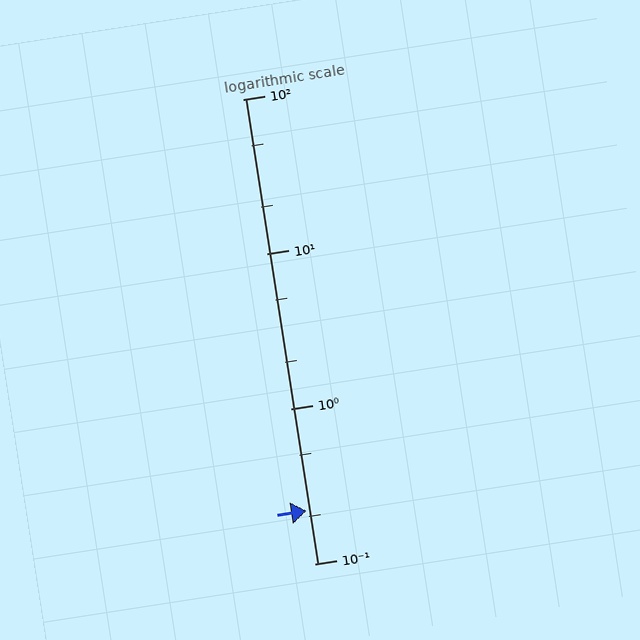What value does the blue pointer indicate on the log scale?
The pointer indicates approximately 0.22.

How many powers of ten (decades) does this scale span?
The scale spans 3 decades, from 0.1 to 100.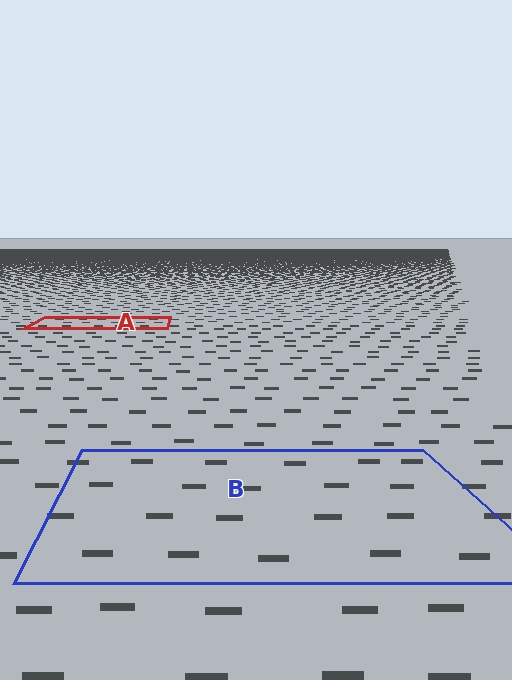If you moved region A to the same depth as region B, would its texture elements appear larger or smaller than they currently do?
They would appear larger. At a closer depth, the same texture elements are projected at a bigger on-screen size.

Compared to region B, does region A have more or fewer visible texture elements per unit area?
Region A has more texture elements per unit area — they are packed more densely because it is farther away.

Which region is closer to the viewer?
Region B is closer. The texture elements there are larger and more spread out.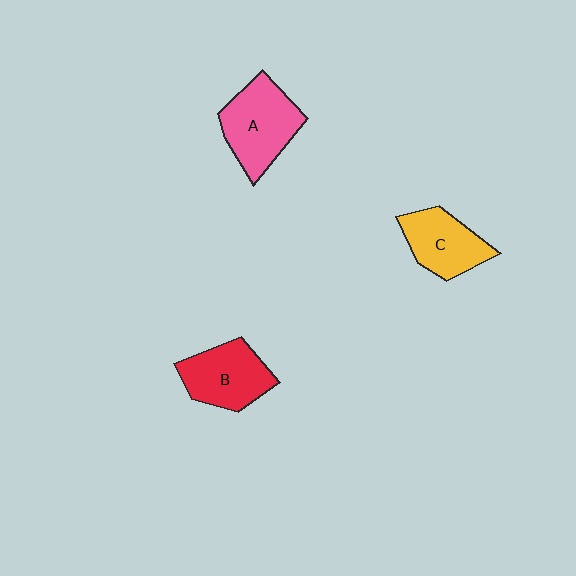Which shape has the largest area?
Shape A (pink).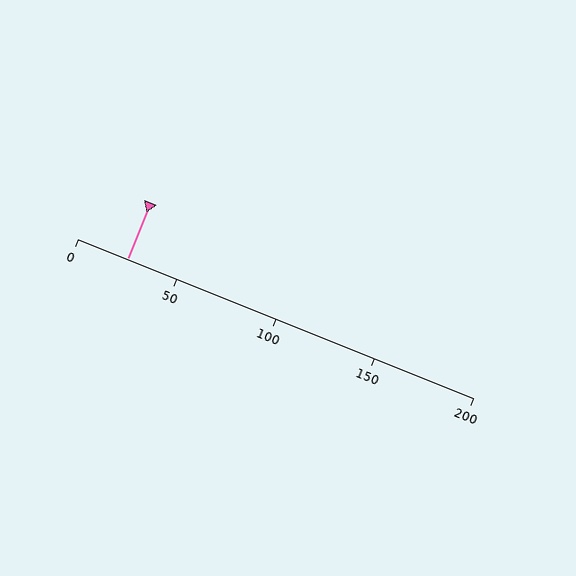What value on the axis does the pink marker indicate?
The marker indicates approximately 25.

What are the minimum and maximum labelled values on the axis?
The axis runs from 0 to 200.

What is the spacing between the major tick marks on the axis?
The major ticks are spaced 50 apart.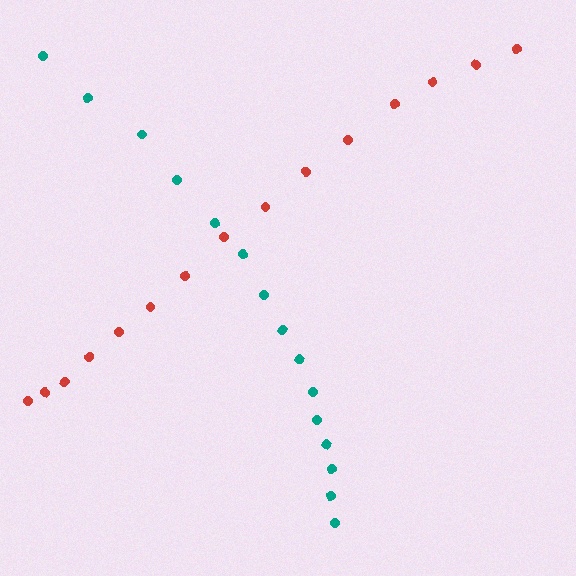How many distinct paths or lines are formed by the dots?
There are 2 distinct paths.